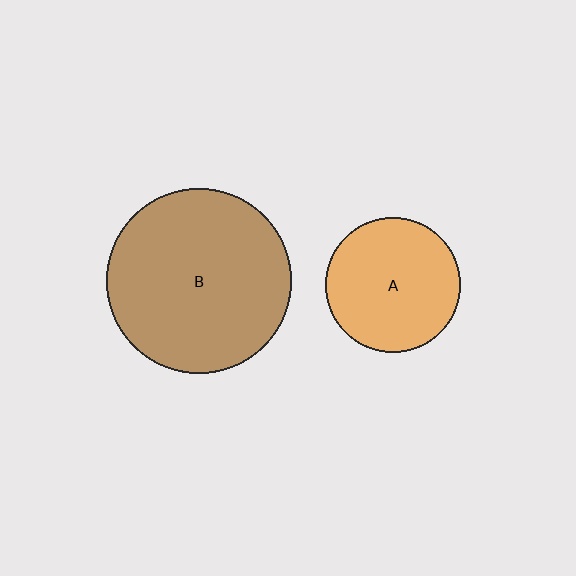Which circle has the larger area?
Circle B (brown).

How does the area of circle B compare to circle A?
Approximately 1.9 times.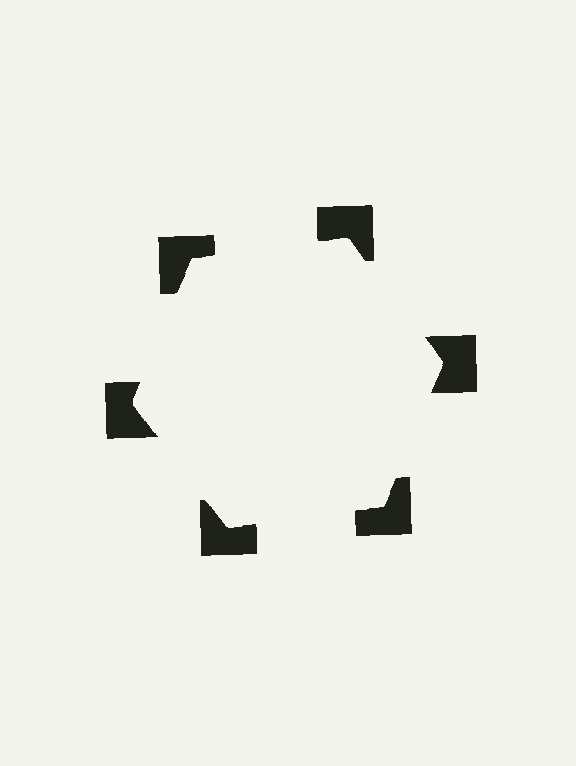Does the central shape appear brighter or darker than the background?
It typically appears slightly brighter than the background, even though no actual brightness change is drawn.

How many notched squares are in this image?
There are 6 — one at each vertex of the illusory hexagon.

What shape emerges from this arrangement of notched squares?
An illusory hexagon — its edges are inferred from the aligned wedge cuts in the notched squares, not physically drawn.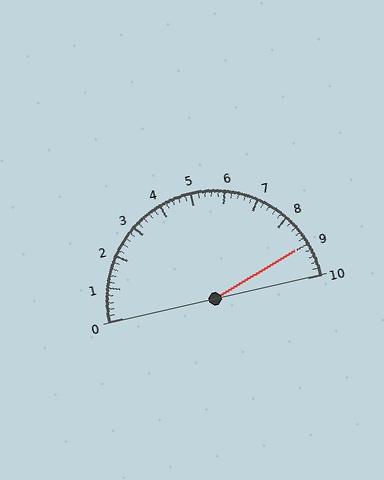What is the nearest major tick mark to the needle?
The nearest major tick mark is 9.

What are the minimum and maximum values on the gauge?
The gauge ranges from 0 to 10.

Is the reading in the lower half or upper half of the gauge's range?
The reading is in the upper half of the range (0 to 10).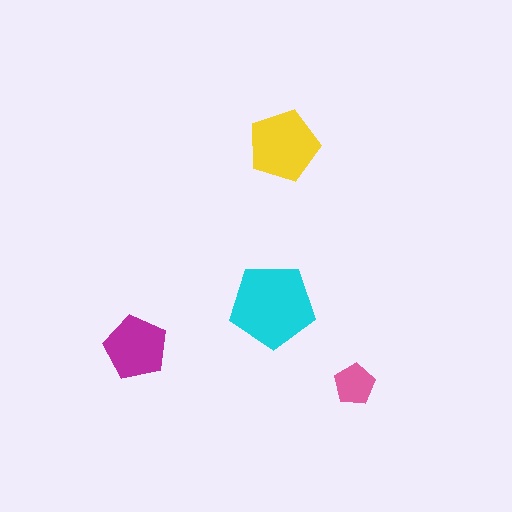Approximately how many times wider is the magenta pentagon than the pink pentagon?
About 1.5 times wider.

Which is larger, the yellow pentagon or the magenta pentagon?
The yellow one.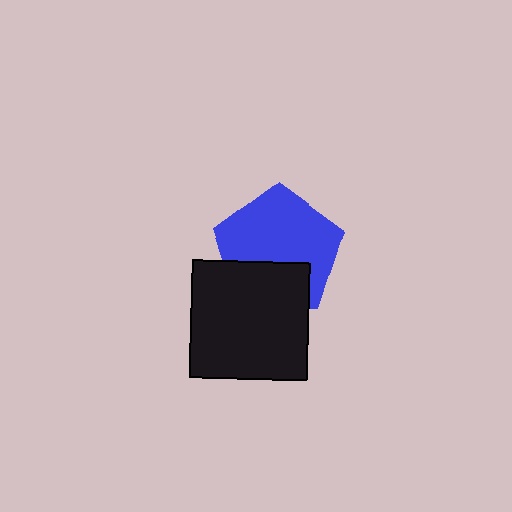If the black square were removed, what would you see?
You would see the complete blue pentagon.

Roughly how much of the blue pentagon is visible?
Most of it is visible (roughly 67%).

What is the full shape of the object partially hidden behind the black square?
The partially hidden object is a blue pentagon.